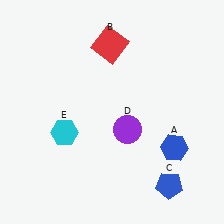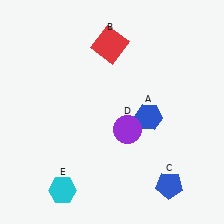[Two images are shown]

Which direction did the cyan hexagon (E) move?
The cyan hexagon (E) moved down.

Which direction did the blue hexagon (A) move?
The blue hexagon (A) moved up.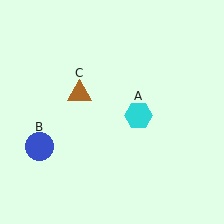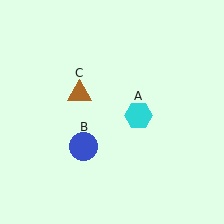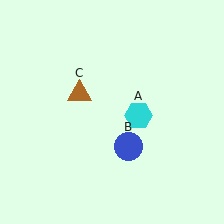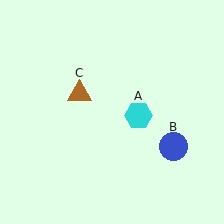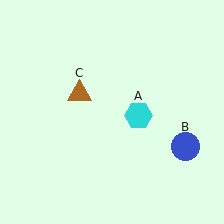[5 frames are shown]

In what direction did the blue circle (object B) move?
The blue circle (object B) moved right.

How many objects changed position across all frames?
1 object changed position: blue circle (object B).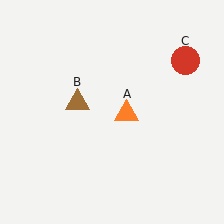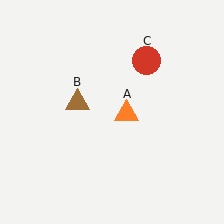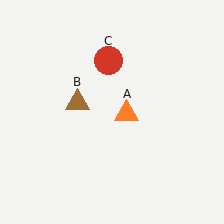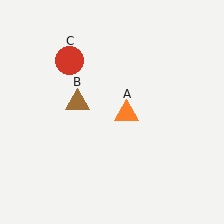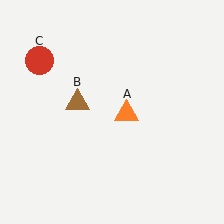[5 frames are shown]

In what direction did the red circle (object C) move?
The red circle (object C) moved left.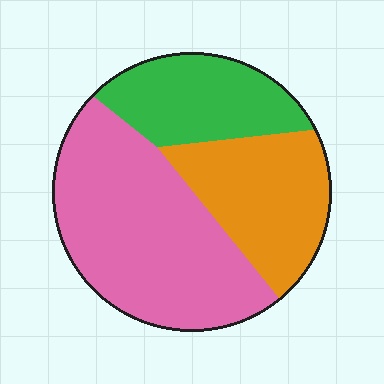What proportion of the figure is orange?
Orange covers 28% of the figure.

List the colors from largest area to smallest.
From largest to smallest: pink, orange, green.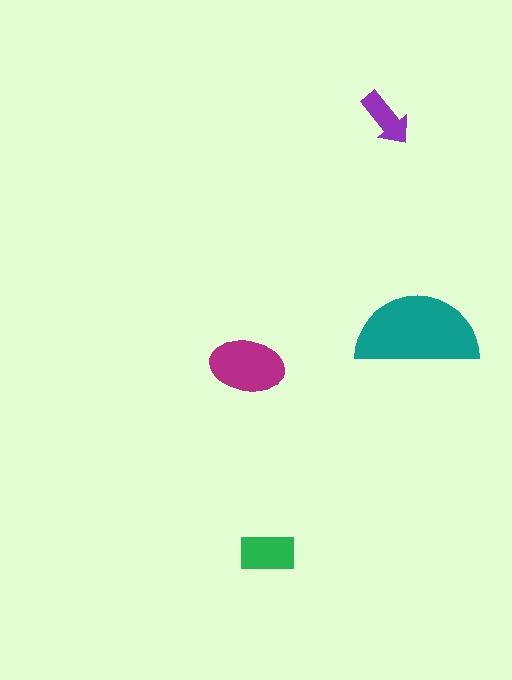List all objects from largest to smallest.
The teal semicircle, the magenta ellipse, the green rectangle, the purple arrow.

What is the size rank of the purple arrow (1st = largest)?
4th.